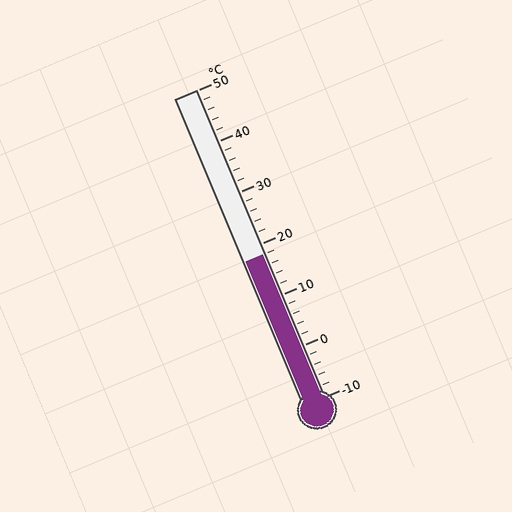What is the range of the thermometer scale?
The thermometer scale ranges from -10°C to 50°C.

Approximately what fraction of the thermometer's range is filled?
The thermometer is filled to approximately 45% of its range.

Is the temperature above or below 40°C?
The temperature is below 40°C.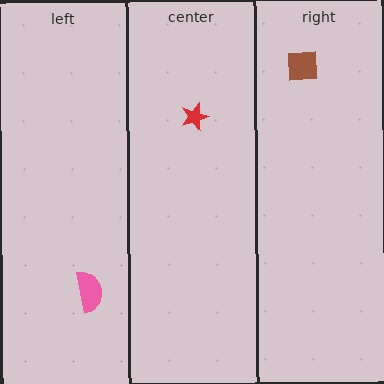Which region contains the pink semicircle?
The left region.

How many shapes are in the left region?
1.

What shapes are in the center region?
The red star.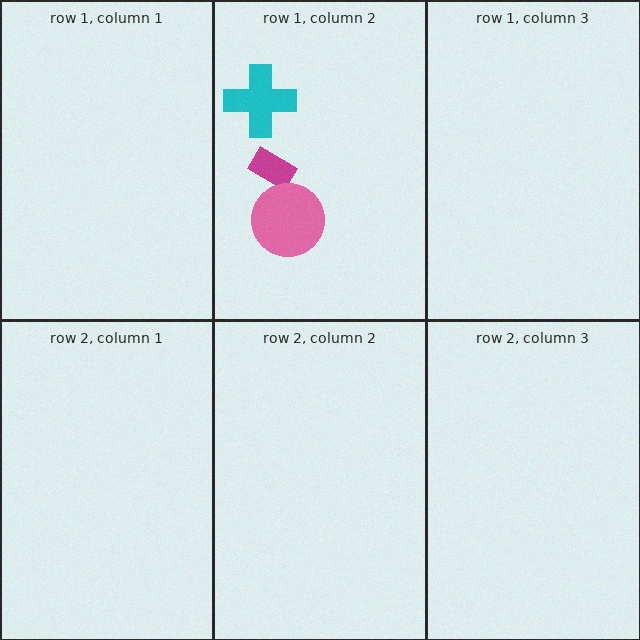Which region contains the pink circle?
The row 1, column 2 region.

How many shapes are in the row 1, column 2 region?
3.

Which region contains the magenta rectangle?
The row 1, column 2 region.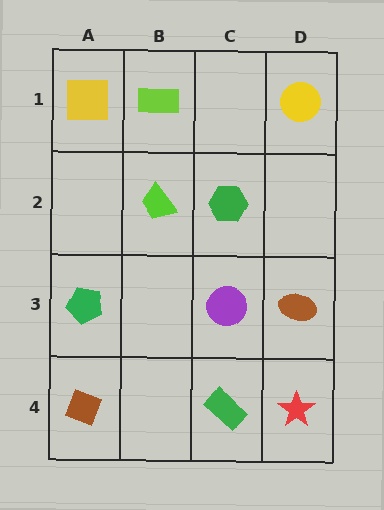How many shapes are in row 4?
3 shapes.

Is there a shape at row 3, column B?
No, that cell is empty.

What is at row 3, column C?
A purple circle.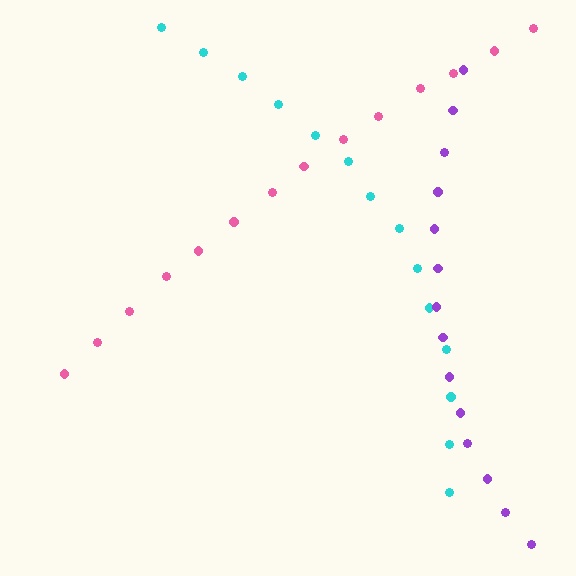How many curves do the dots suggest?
There are 3 distinct paths.